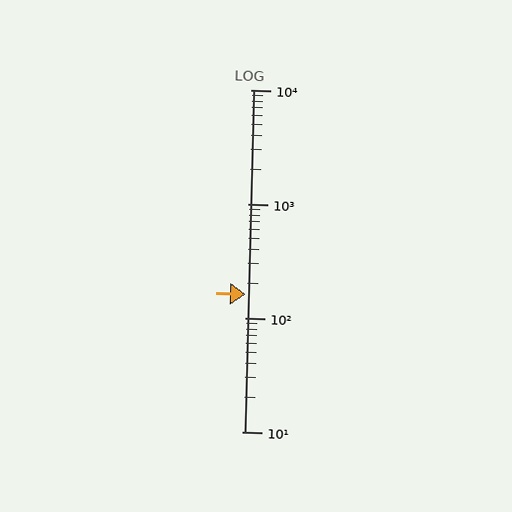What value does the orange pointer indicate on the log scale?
The pointer indicates approximately 160.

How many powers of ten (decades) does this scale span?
The scale spans 3 decades, from 10 to 10000.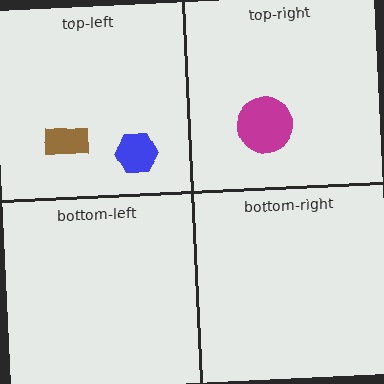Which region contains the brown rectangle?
The top-left region.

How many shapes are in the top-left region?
2.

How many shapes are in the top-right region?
1.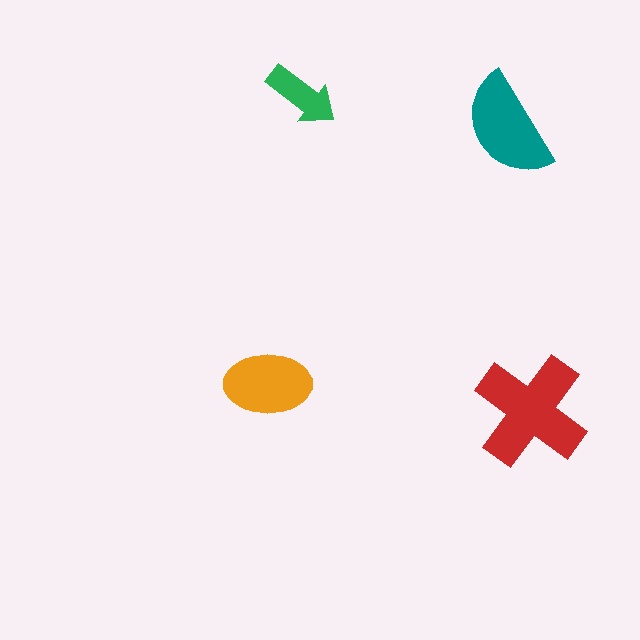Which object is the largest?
The red cross.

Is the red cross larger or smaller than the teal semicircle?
Larger.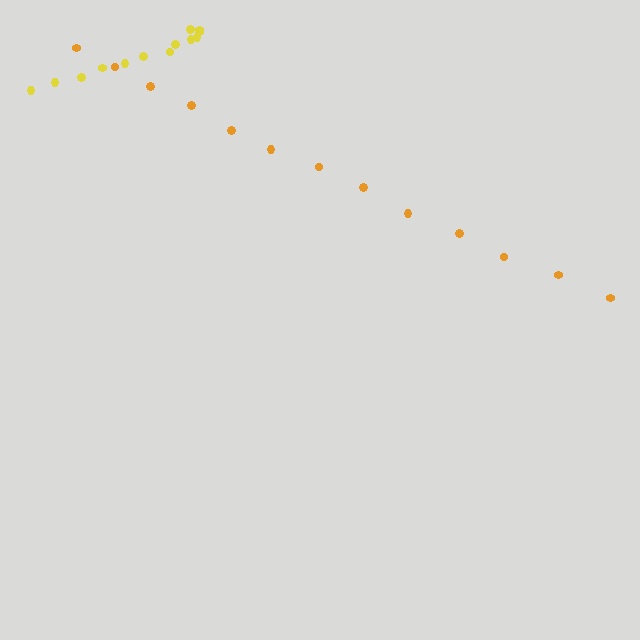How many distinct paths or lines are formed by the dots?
There are 2 distinct paths.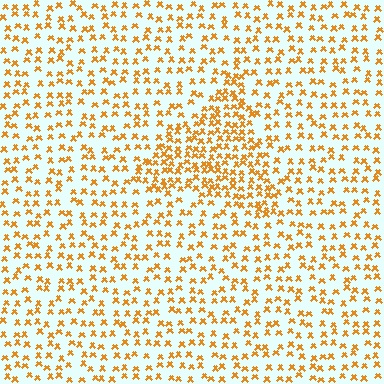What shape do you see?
I see a triangle.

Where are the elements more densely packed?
The elements are more densely packed inside the triangle boundary.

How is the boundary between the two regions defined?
The boundary is defined by a change in element density (approximately 1.9x ratio). All elements are the same color, size, and shape.